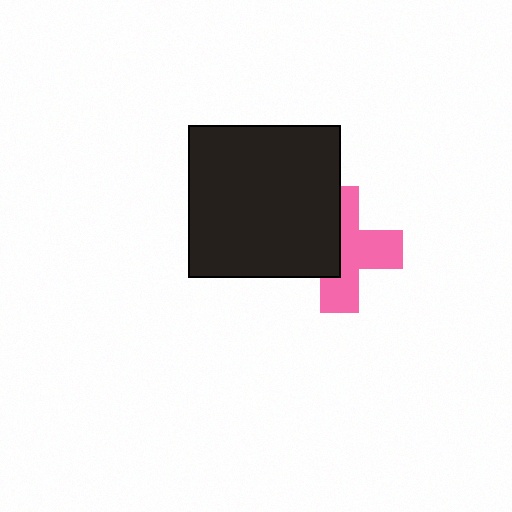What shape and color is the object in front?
The object in front is a black square.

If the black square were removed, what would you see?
You would see the complete pink cross.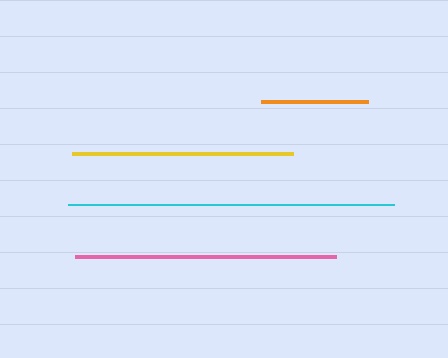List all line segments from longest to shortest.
From longest to shortest: cyan, pink, yellow, orange.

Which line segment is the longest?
The cyan line is the longest at approximately 326 pixels.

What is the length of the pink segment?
The pink segment is approximately 261 pixels long.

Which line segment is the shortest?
The orange line is the shortest at approximately 107 pixels.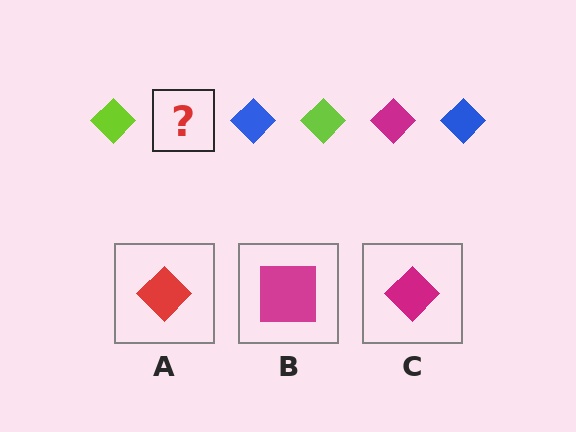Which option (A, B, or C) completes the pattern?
C.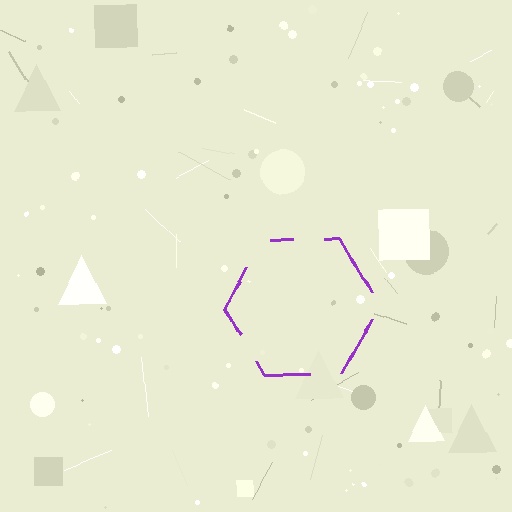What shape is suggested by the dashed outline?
The dashed outline suggests a hexagon.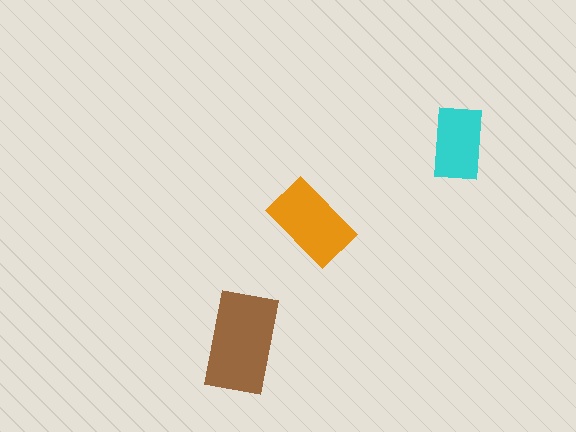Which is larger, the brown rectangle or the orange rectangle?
The brown one.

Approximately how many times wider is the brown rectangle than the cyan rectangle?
About 1.5 times wider.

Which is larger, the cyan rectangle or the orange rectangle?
The orange one.